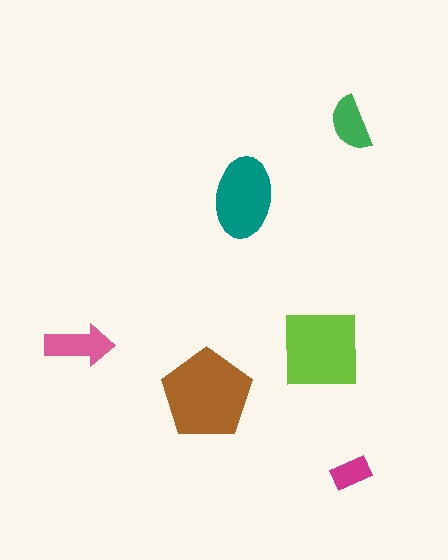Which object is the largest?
The brown pentagon.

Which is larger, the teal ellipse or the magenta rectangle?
The teal ellipse.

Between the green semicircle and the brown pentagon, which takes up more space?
The brown pentagon.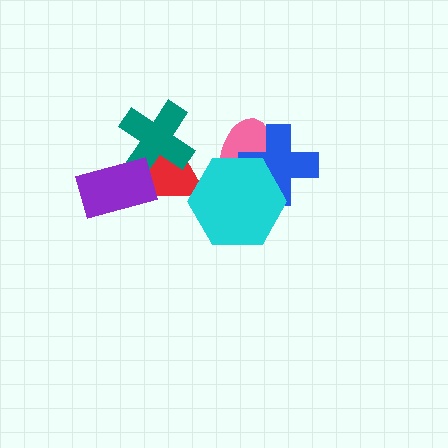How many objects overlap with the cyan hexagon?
3 objects overlap with the cyan hexagon.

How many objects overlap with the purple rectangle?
2 objects overlap with the purple rectangle.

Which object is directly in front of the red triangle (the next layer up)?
The teal cross is directly in front of the red triangle.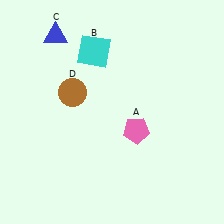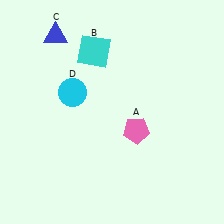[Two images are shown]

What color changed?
The circle (D) changed from brown in Image 1 to cyan in Image 2.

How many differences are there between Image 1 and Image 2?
There is 1 difference between the two images.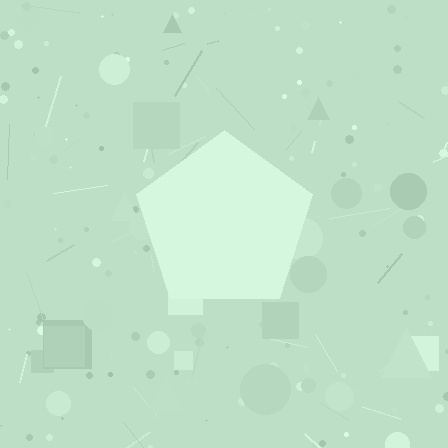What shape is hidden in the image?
A pentagon is hidden in the image.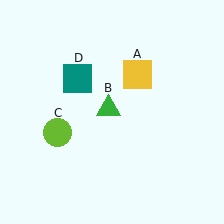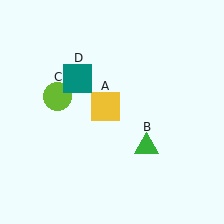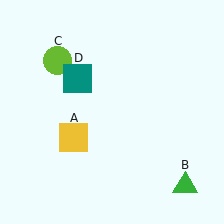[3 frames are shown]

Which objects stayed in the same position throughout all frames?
Teal square (object D) remained stationary.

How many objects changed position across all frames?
3 objects changed position: yellow square (object A), green triangle (object B), lime circle (object C).